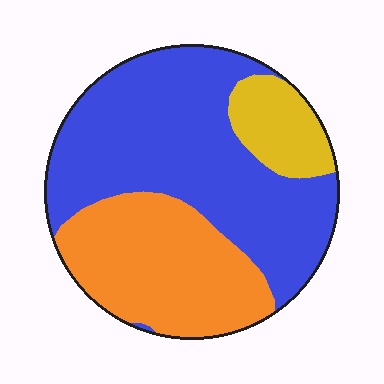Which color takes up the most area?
Blue, at roughly 55%.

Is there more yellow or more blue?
Blue.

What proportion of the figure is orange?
Orange takes up about one third (1/3) of the figure.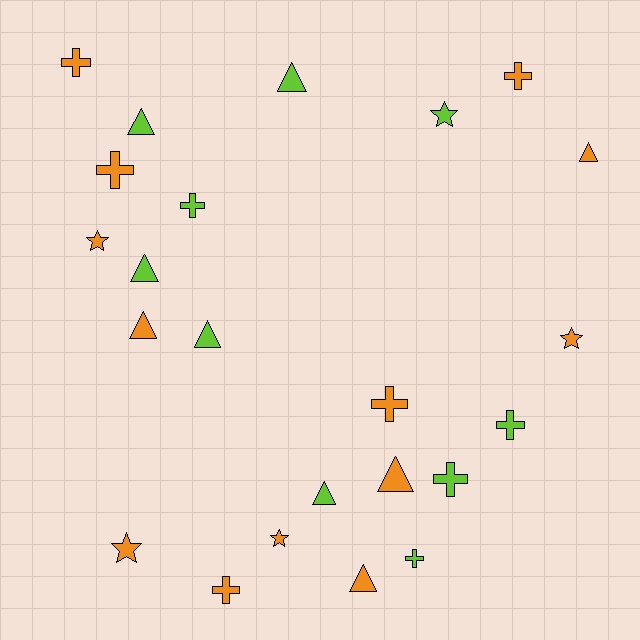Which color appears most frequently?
Orange, with 13 objects.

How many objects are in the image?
There are 23 objects.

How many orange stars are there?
There are 4 orange stars.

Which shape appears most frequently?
Cross, with 9 objects.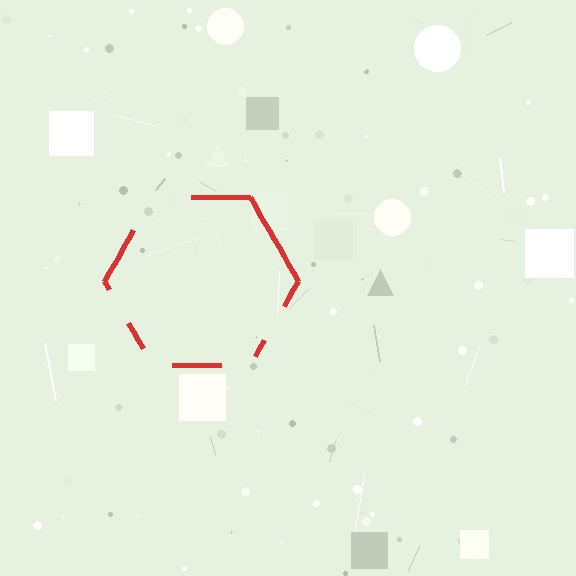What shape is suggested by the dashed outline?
The dashed outline suggests a hexagon.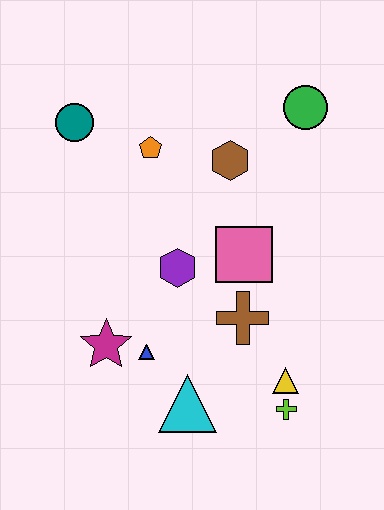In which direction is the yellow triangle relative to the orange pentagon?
The yellow triangle is below the orange pentagon.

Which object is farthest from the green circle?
The cyan triangle is farthest from the green circle.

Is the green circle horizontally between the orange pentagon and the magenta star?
No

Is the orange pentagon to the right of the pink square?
No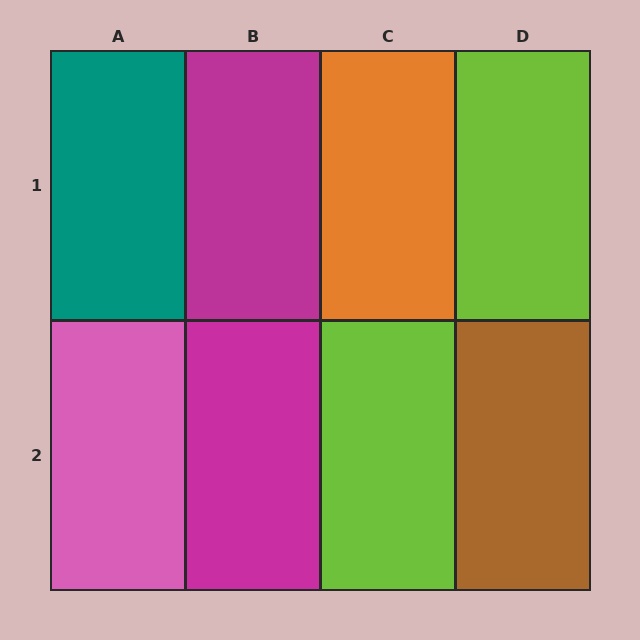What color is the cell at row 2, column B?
Magenta.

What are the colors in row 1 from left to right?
Teal, magenta, orange, lime.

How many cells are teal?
1 cell is teal.